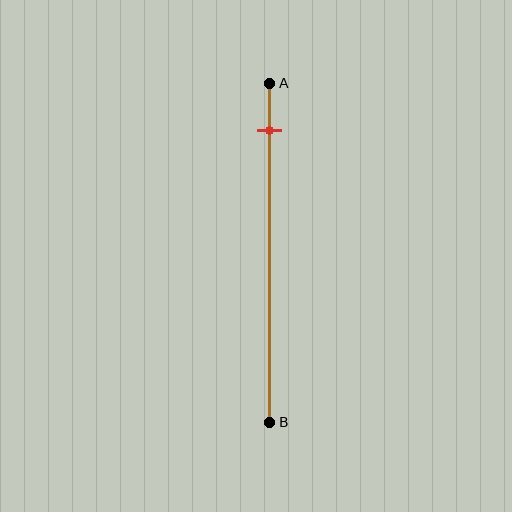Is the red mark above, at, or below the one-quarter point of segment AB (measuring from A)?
The red mark is above the one-quarter point of segment AB.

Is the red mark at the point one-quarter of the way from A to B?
No, the mark is at about 15% from A, not at the 25% one-quarter point.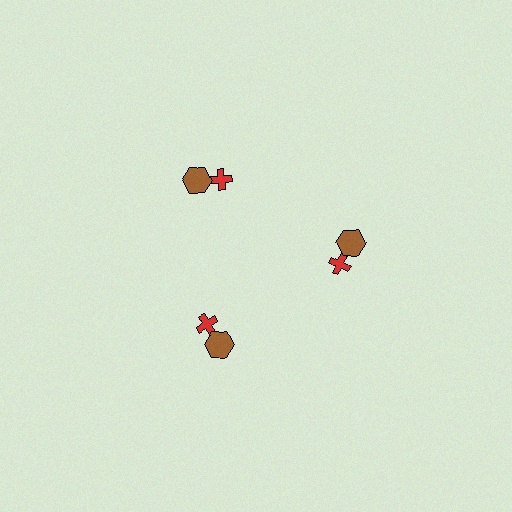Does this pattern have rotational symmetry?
Yes, this pattern has 3-fold rotational symmetry. It looks the same after rotating 120 degrees around the center.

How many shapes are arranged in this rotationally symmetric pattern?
There are 6 shapes, arranged in 3 groups of 2.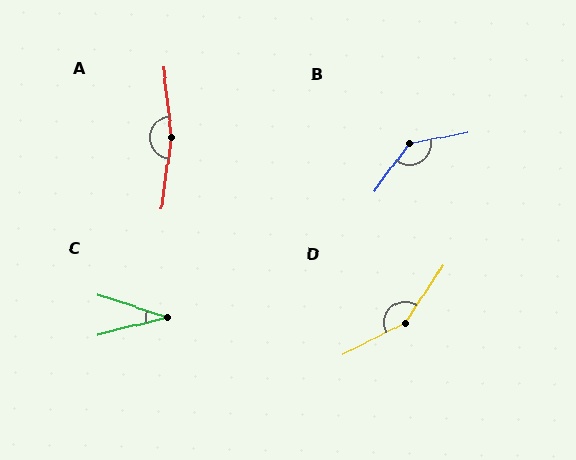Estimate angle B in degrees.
Approximately 138 degrees.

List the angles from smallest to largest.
C (32°), B (138°), D (151°), A (166°).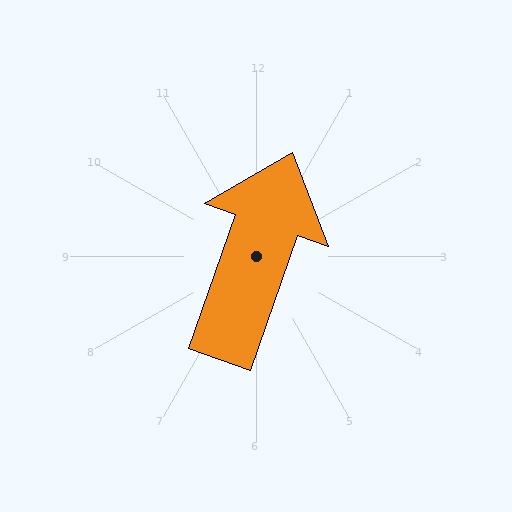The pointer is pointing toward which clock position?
Roughly 1 o'clock.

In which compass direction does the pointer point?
North.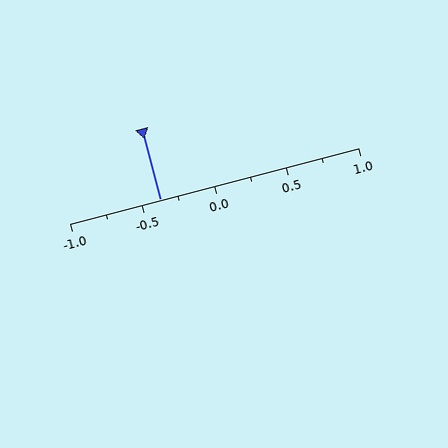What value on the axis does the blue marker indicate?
The marker indicates approximately -0.38.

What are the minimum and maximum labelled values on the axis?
The axis runs from -1.0 to 1.0.